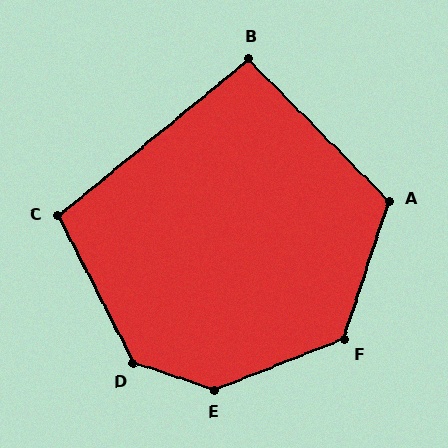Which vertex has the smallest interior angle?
B, at approximately 95 degrees.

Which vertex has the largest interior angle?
E, at approximately 140 degrees.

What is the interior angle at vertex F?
Approximately 130 degrees (obtuse).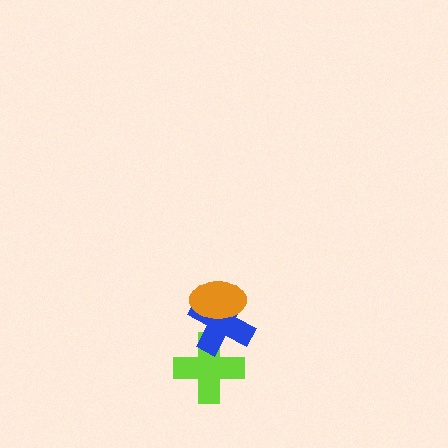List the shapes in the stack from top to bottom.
From top to bottom: the orange ellipse, the blue cross, the lime cross.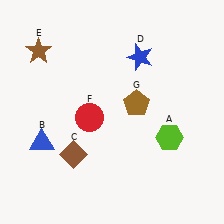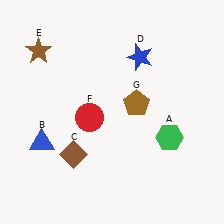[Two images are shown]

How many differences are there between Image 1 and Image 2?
There is 1 difference between the two images.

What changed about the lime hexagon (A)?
In Image 1, A is lime. In Image 2, it changed to green.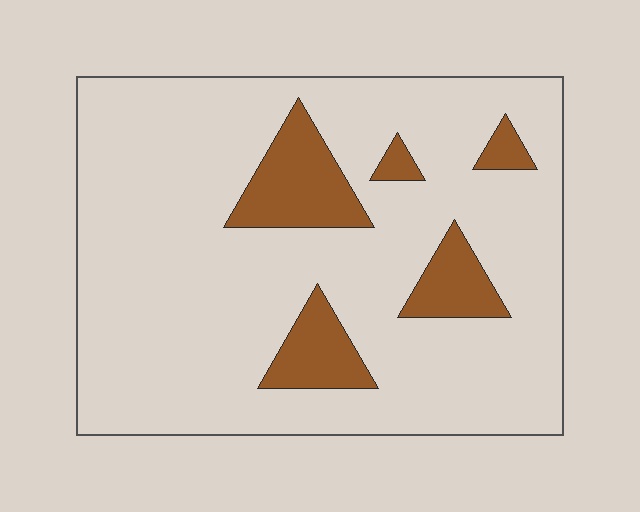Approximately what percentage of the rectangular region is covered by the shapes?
Approximately 15%.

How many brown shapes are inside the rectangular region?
5.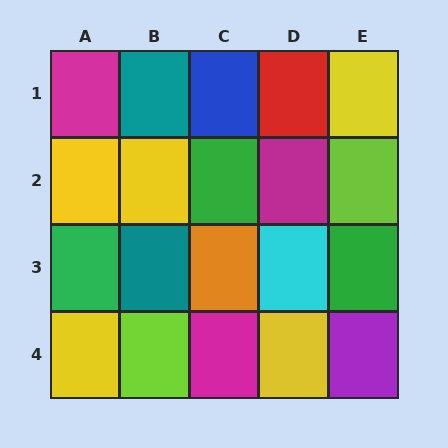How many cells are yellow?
5 cells are yellow.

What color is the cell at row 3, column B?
Teal.